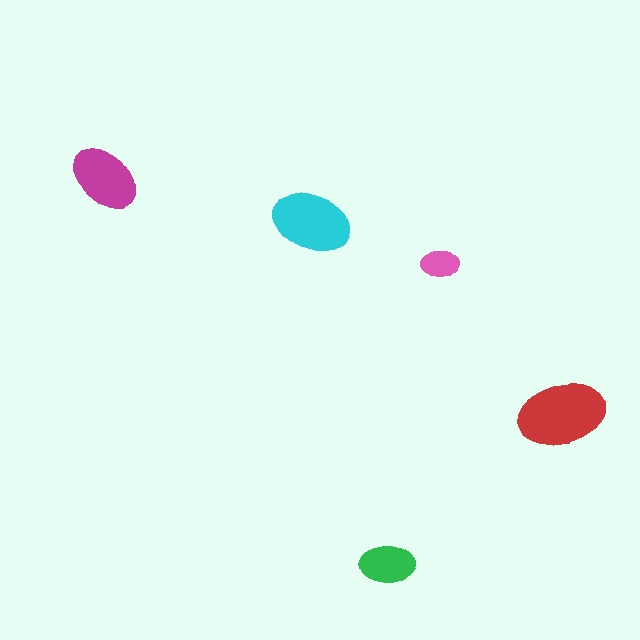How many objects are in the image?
There are 5 objects in the image.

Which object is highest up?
The magenta ellipse is topmost.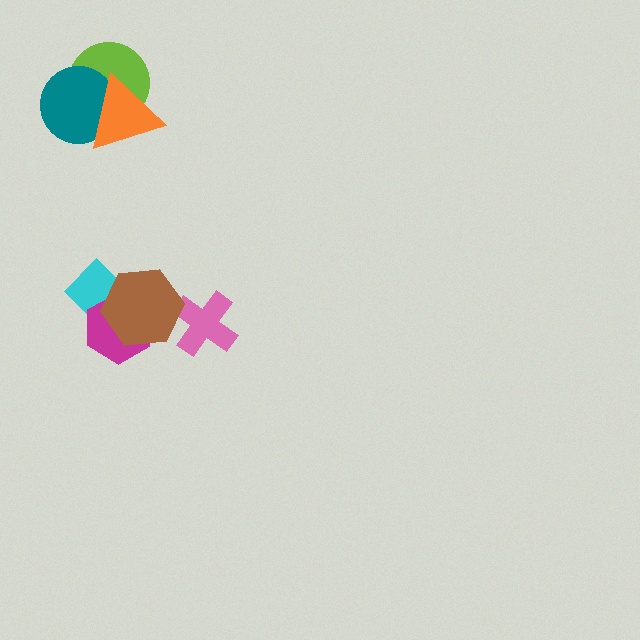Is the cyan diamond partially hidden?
Yes, it is partially covered by another shape.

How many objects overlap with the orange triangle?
2 objects overlap with the orange triangle.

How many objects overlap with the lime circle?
2 objects overlap with the lime circle.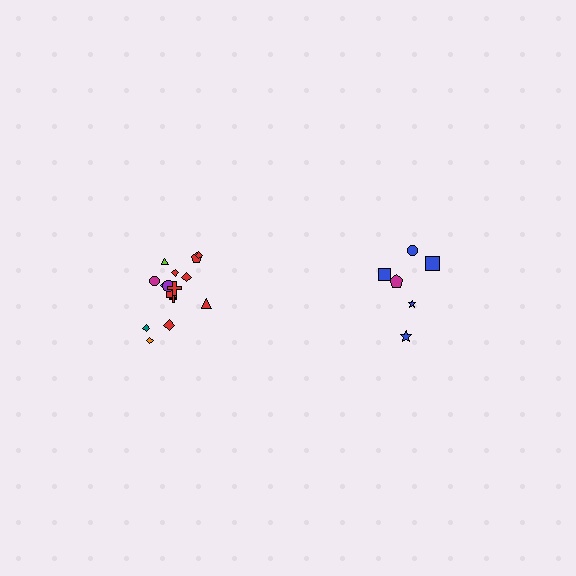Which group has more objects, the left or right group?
The left group.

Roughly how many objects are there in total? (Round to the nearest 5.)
Roughly 20 objects in total.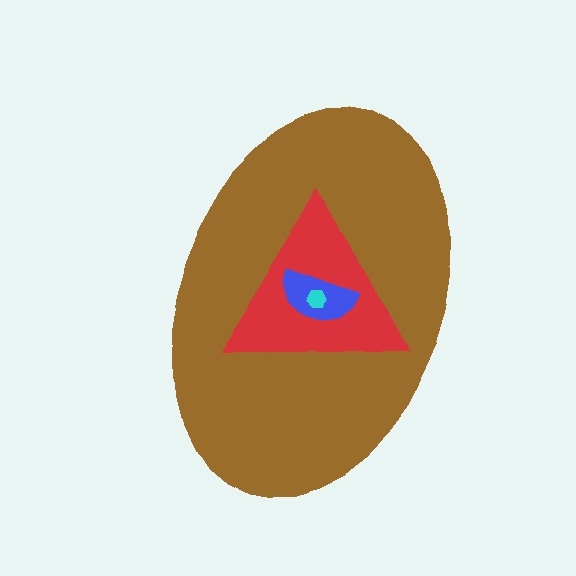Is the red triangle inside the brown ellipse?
Yes.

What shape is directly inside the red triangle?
The blue semicircle.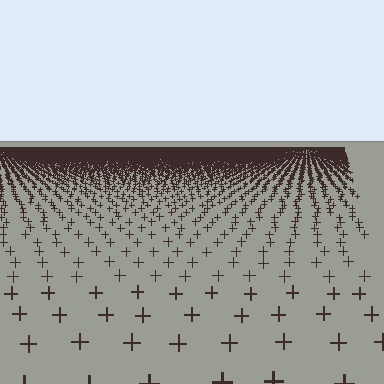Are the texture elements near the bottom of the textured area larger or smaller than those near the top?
Larger. Near the bottom, elements are closer to the viewer and appear at a bigger on-screen size.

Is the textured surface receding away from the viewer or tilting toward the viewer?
The surface is receding away from the viewer. Texture elements get smaller and denser toward the top.